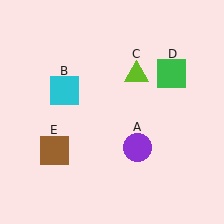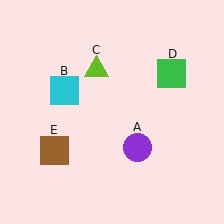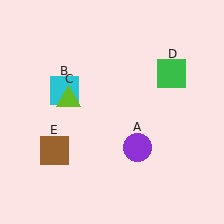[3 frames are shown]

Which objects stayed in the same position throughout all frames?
Purple circle (object A) and cyan square (object B) and green square (object D) and brown square (object E) remained stationary.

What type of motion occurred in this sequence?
The lime triangle (object C) rotated counterclockwise around the center of the scene.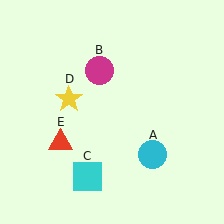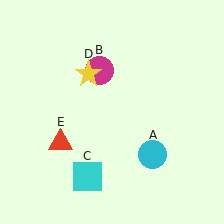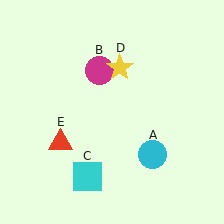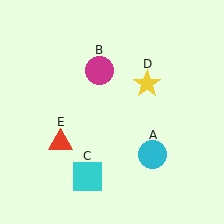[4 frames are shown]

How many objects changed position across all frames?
1 object changed position: yellow star (object D).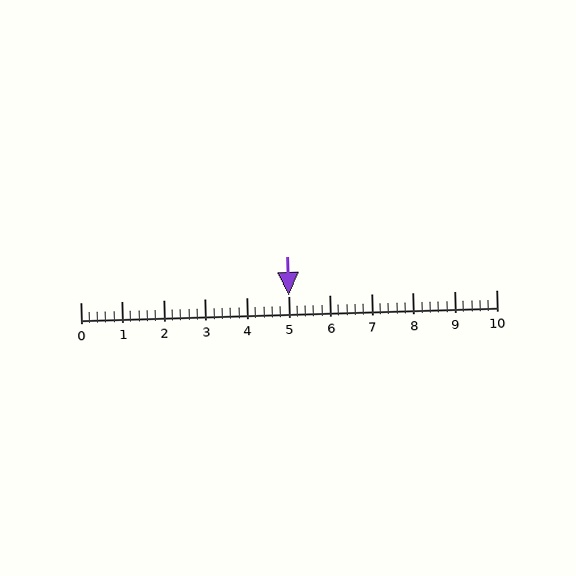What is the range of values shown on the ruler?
The ruler shows values from 0 to 10.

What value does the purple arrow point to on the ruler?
The purple arrow points to approximately 5.0.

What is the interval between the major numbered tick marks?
The major tick marks are spaced 1 units apart.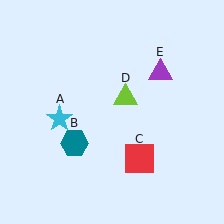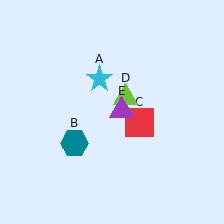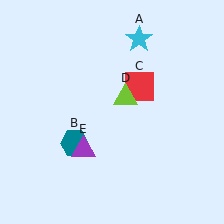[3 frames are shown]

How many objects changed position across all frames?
3 objects changed position: cyan star (object A), red square (object C), purple triangle (object E).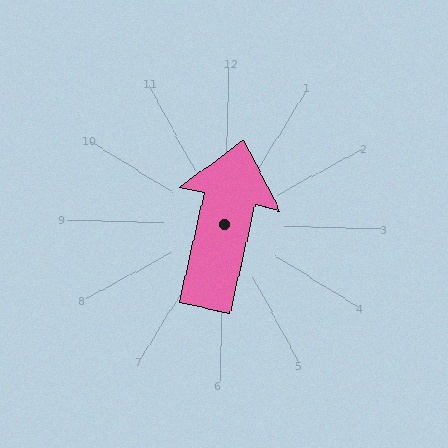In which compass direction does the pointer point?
North.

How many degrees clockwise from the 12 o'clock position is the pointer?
Approximately 12 degrees.